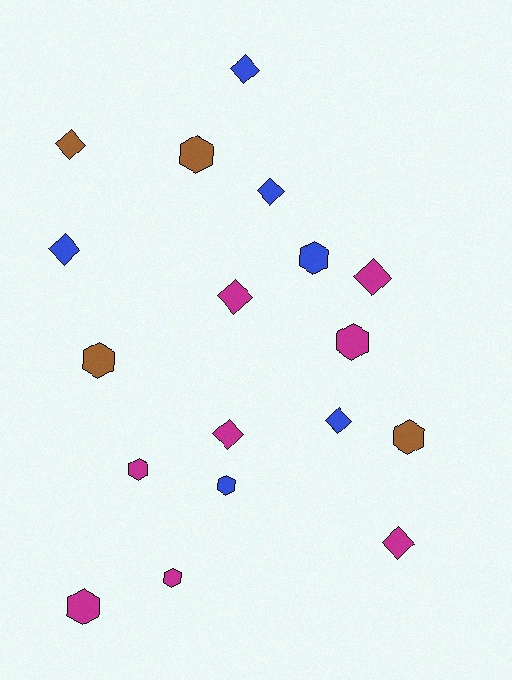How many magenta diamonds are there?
There are 4 magenta diamonds.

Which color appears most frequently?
Magenta, with 8 objects.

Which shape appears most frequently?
Diamond, with 9 objects.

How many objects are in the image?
There are 18 objects.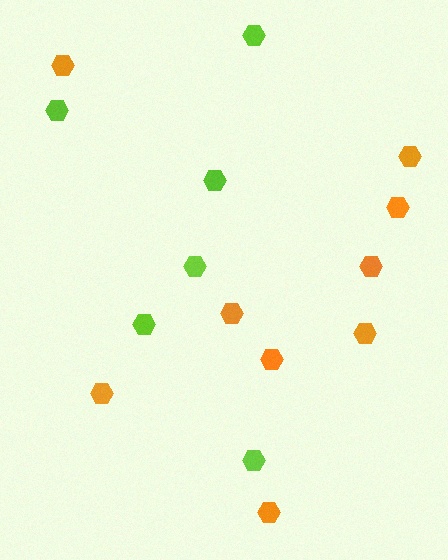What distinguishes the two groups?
There are 2 groups: one group of orange hexagons (9) and one group of lime hexagons (6).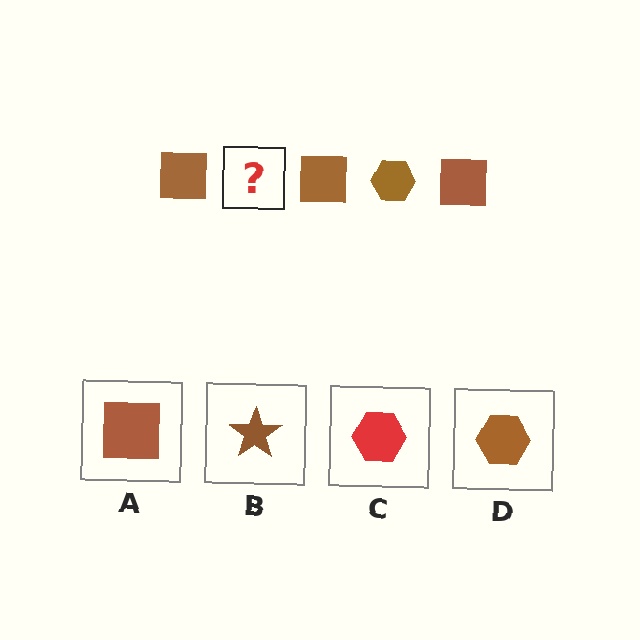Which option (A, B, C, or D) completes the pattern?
D.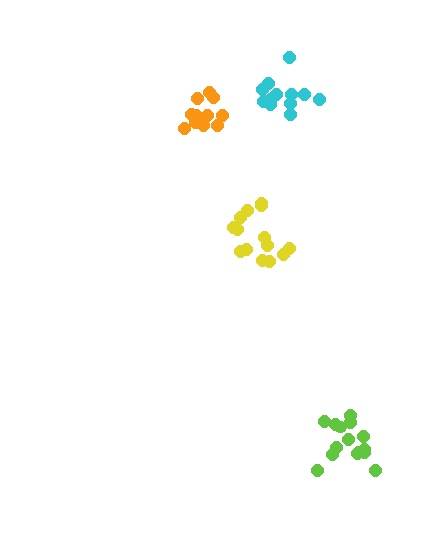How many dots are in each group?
Group 1: 12 dots, Group 2: 12 dots, Group 3: 14 dots, Group 4: 15 dots (53 total).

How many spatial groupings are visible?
There are 4 spatial groupings.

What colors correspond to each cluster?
The clusters are colored: cyan, orange, yellow, lime.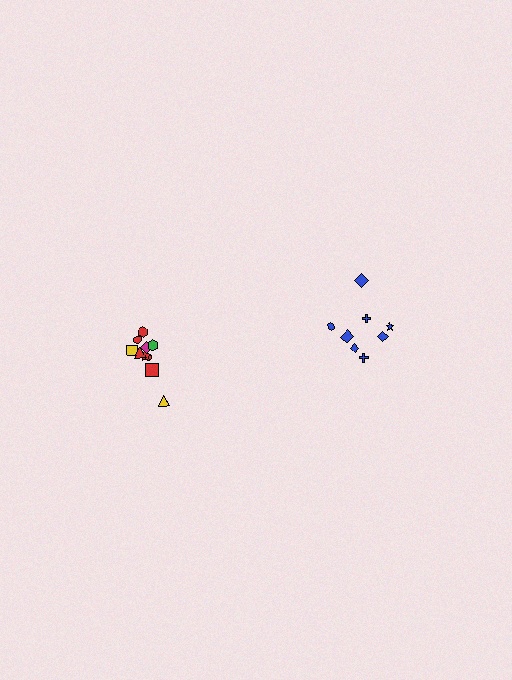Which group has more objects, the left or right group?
The left group.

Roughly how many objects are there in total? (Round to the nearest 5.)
Roughly 20 objects in total.